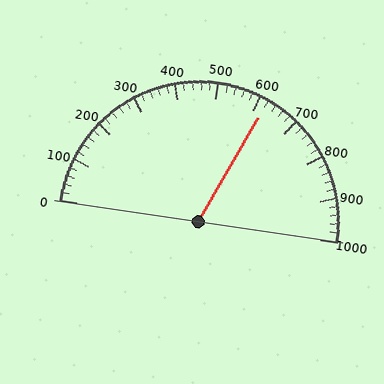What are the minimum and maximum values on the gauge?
The gauge ranges from 0 to 1000.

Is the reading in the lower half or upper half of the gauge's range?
The reading is in the upper half of the range (0 to 1000).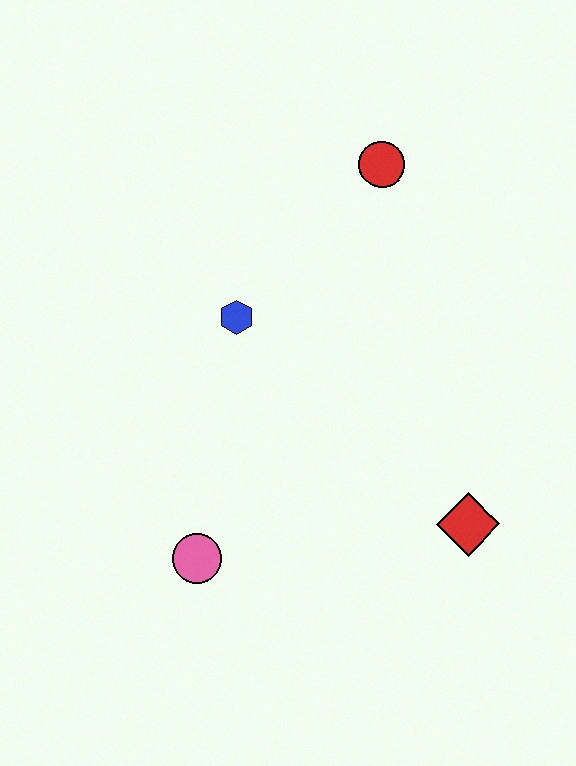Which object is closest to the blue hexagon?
The red circle is closest to the blue hexagon.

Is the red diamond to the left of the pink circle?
No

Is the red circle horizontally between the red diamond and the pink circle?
Yes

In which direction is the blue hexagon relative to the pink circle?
The blue hexagon is above the pink circle.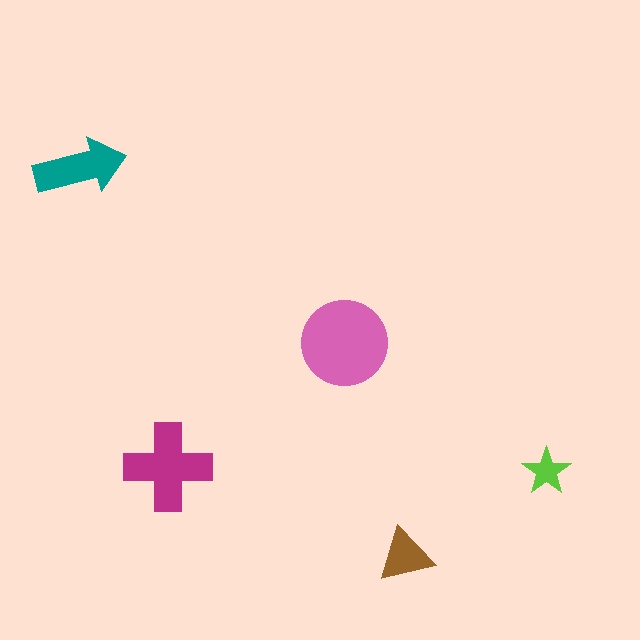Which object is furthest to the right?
The lime star is rightmost.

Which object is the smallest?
The lime star.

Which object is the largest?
The pink circle.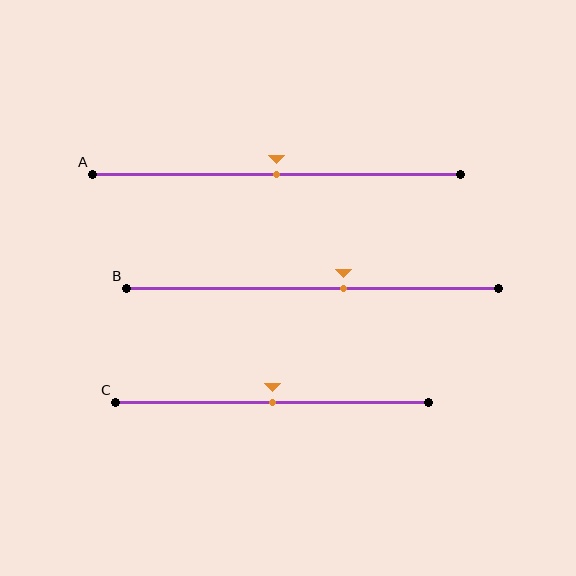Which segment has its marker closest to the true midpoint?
Segment A has its marker closest to the true midpoint.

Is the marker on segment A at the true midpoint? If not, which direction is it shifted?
Yes, the marker on segment A is at the true midpoint.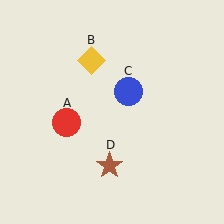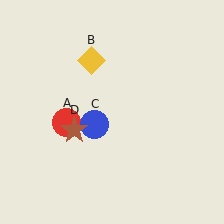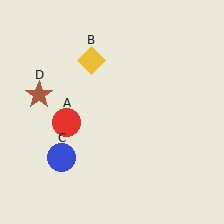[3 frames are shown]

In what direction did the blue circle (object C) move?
The blue circle (object C) moved down and to the left.